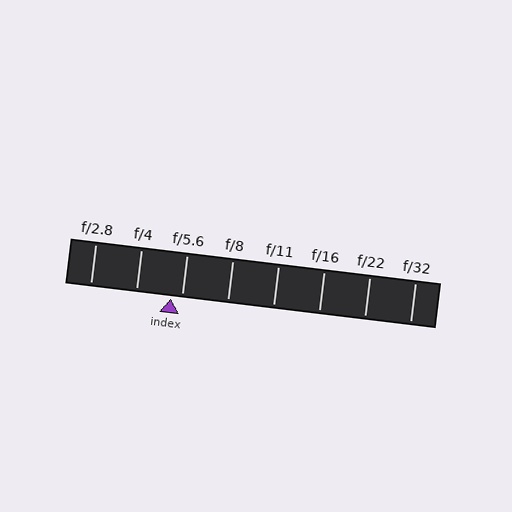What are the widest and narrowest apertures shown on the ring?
The widest aperture shown is f/2.8 and the narrowest is f/32.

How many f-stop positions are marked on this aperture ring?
There are 8 f-stop positions marked.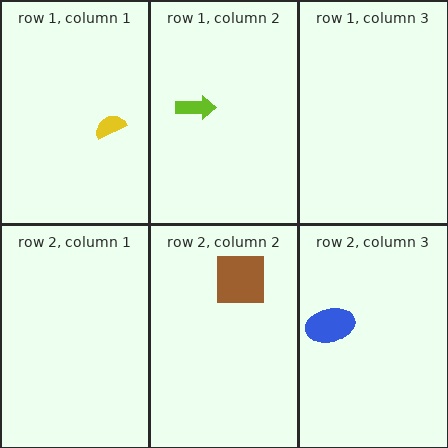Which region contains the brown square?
The row 2, column 2 region.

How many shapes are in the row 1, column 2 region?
1.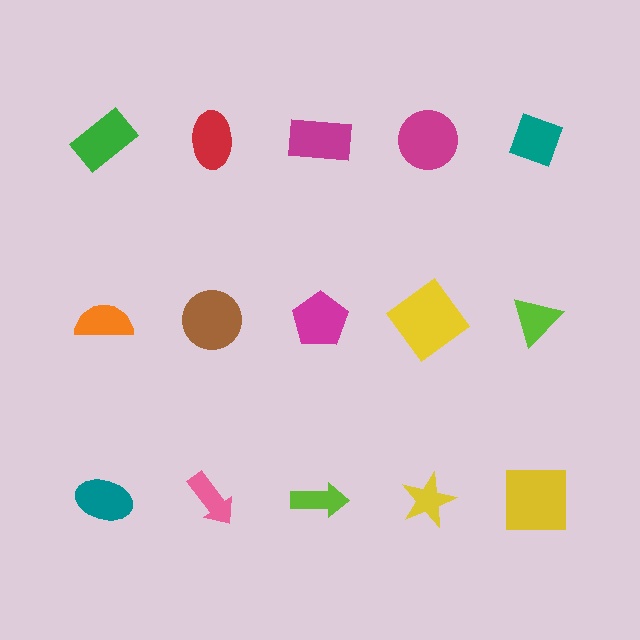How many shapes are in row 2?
5 shapes.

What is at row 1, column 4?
A magenta circle.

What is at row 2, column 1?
An orange semicircle.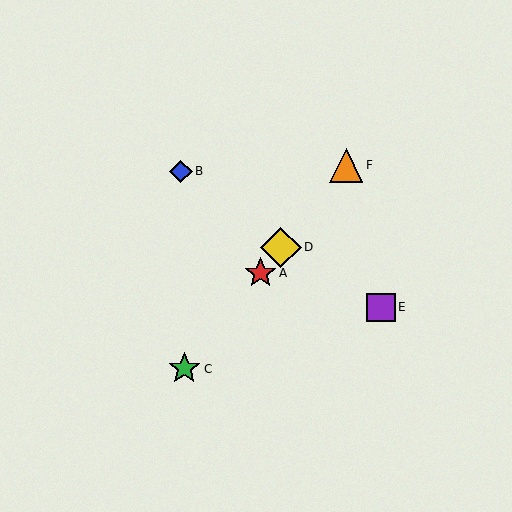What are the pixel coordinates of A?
Object A is at (260, 273).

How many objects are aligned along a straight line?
4 objects (A, C, D, F) are aligned along a straight line.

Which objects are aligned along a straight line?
Objects A, C, D, F are aligned along a straight line.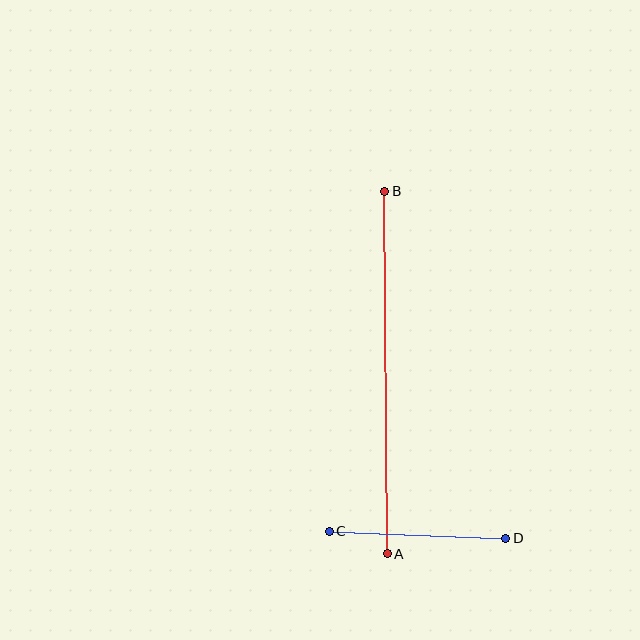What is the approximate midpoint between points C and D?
The midpoint is at approximately (417, 535) pixels.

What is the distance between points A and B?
The distance is approximately 362 pixels.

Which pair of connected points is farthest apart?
Points A and B are farthest apart.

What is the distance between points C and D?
The distance is approximately 176 pixels.